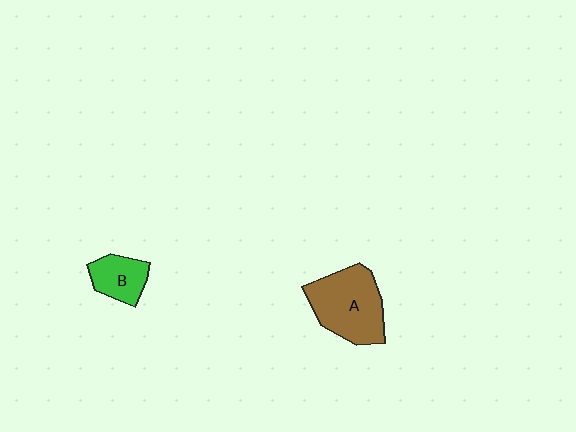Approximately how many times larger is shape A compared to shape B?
Approximately 2.0 times.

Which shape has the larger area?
Shape A (brown).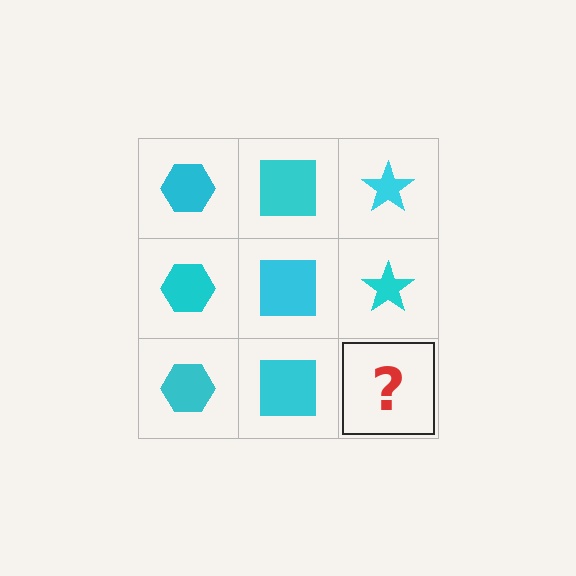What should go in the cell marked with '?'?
The missing cell should contain a cyan star.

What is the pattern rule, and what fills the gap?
The rule is that each column has a consistent shape. The gap should be filled with a cyan star.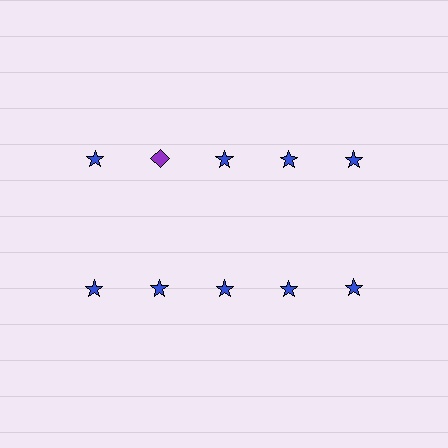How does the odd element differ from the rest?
It differs in both color (purple instead of blue) and shape (diamond instead of star).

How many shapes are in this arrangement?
There are 10 shapes arranged in a grid pattern.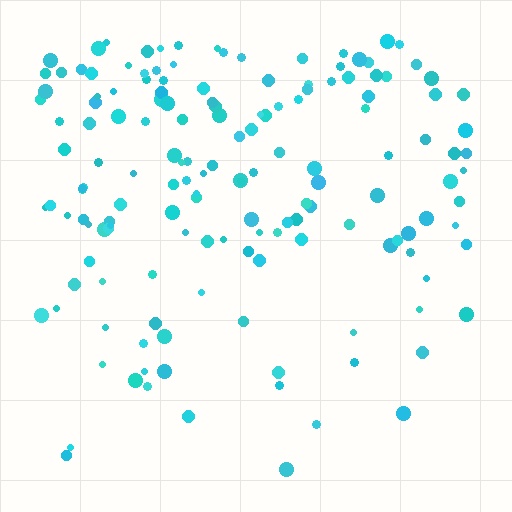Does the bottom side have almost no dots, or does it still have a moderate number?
Still a moderate number, just noticeably fewer than the top.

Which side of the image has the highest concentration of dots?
The top.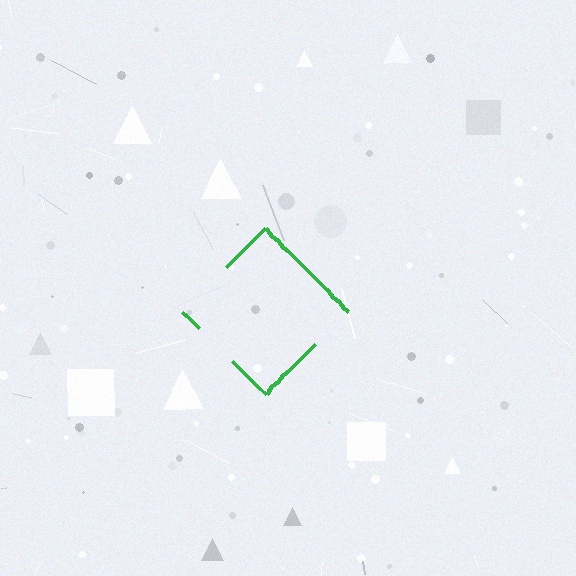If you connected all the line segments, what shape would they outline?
They would outline a diamond.